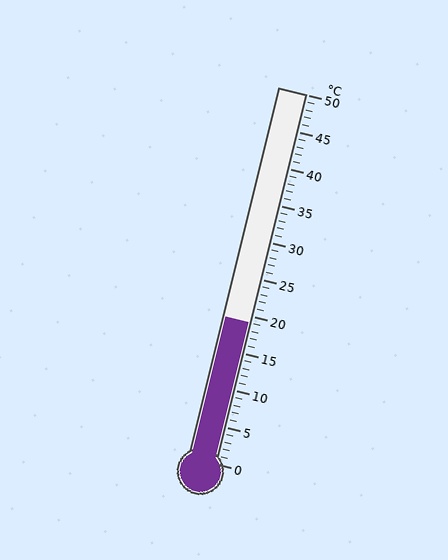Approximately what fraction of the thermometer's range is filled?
The thermometer is filled to approximately 40% of its range.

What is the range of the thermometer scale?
The thermometer scale ranges from 0°C to 50°C.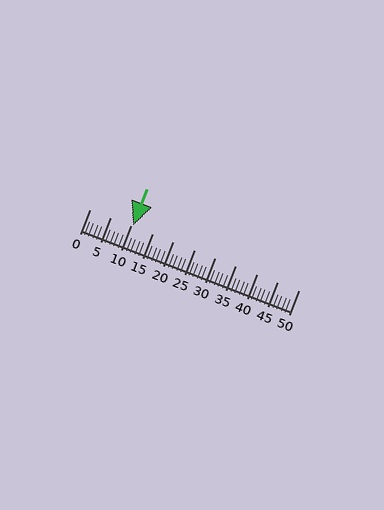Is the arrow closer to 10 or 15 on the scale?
The arrow is closer to 10.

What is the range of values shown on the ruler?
The ruler shows values from 0 to 50.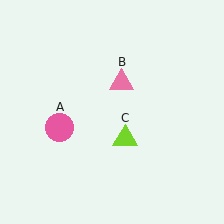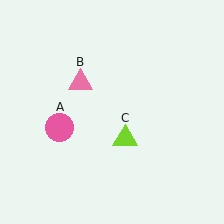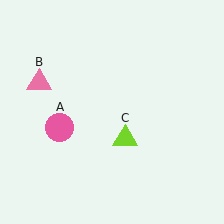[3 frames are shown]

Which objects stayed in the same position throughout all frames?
Pink circle (object A) and lime triangle (object C) remained stationary.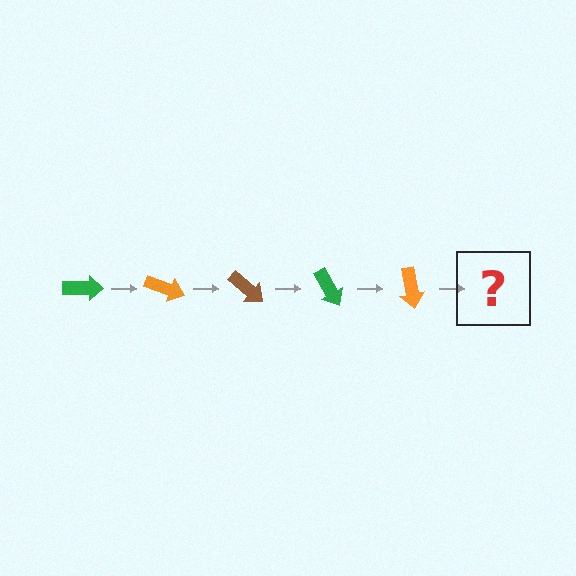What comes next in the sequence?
The next element should be a brown arrow, rotated 100 degrees from the start.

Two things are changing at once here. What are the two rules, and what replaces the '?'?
The two rules are that it rotates 20 degrees each step and the color cycles through green, orange, and brown. The '?' should be a brown arrow, rotated 100 degrees from the start.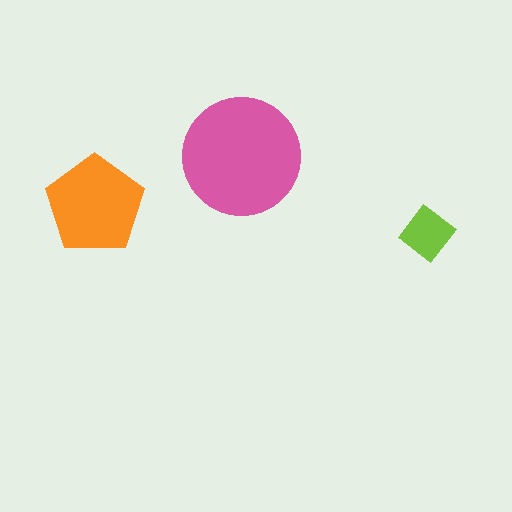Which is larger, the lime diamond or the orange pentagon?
The orange pentagon.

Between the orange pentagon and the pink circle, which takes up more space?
The pink circle.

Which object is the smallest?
The lime diamond.